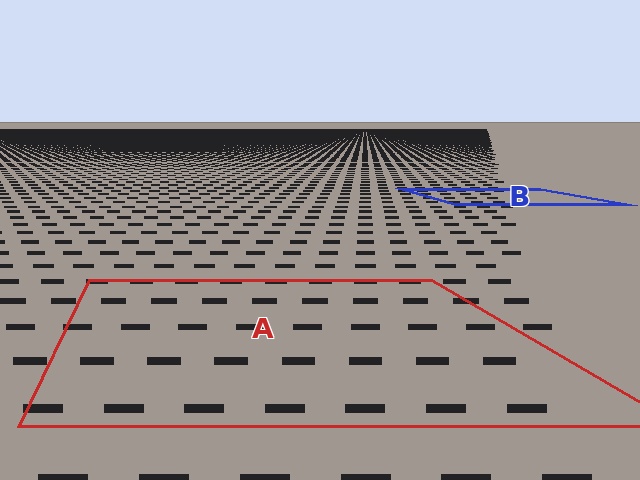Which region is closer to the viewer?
Region A is closer. The texture elements there are larger and more spread out.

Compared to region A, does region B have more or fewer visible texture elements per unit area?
Region B has more texture elements per unit area — they are packed more densely because it is farther away.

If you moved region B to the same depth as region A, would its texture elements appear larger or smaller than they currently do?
They would appear larger. At a closer depth, the same texture elements are projected at a bigger on-screen size.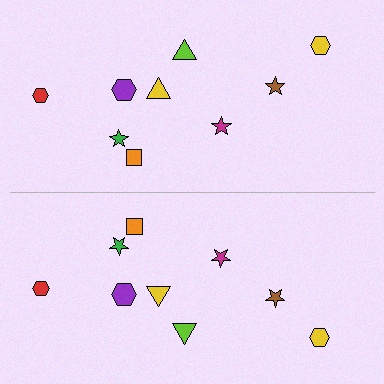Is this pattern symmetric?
Yes, this pattern has bilateral (reflection) symmetry.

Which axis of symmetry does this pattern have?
The pattern has a horizontal axis of symmetry running through the center of the image.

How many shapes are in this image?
There are 18 shapes in this image.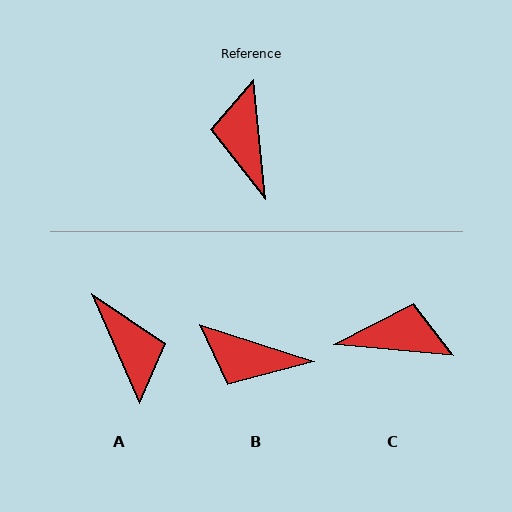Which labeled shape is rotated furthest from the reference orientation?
A, about 163 degrees away.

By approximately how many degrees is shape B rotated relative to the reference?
Approximately 66 degrees counter-clockwise.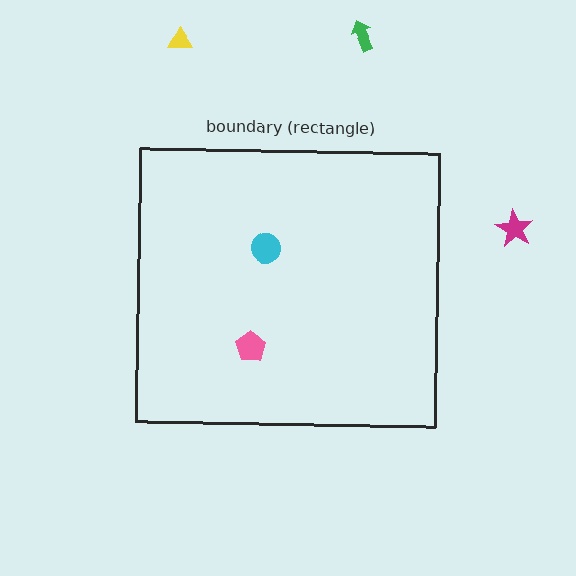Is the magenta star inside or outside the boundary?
Outside.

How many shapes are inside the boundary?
2 inside, 3 outside.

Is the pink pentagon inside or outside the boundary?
Inside.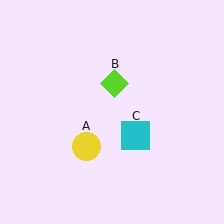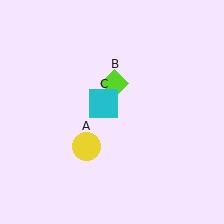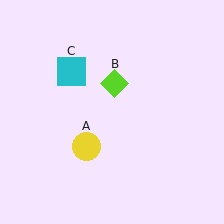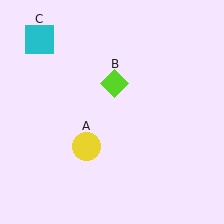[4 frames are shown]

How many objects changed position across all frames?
1 object changed position: cyan square (object C).